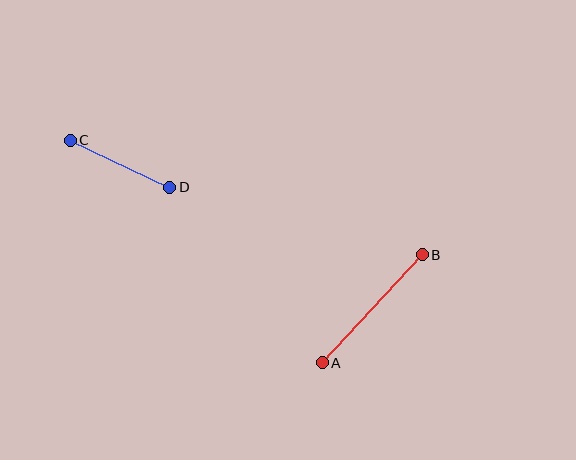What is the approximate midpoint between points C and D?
The midpoint is at approximately (120, 164) pixels.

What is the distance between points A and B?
The distance is approximately 147 pixels.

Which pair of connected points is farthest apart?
Points A and B are farthest apart.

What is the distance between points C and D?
The distance is approximately 110 pixels.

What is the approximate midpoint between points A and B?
The midpoint is at approximately (372, 309) pixels.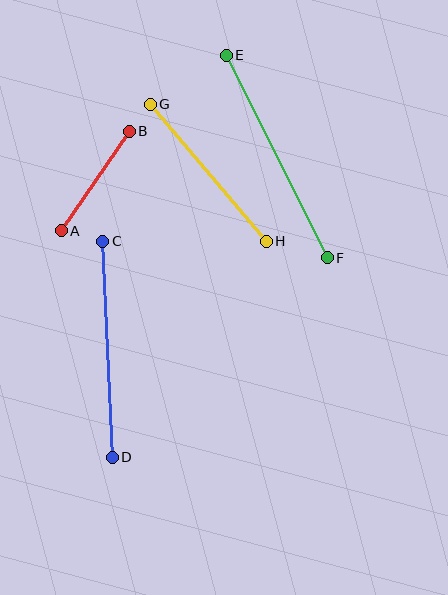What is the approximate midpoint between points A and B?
The midpoint is at approximately (95, 181) pixels.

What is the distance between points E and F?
The distance is approximately 227 pixels.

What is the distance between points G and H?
The distance is approximately 180 pixels.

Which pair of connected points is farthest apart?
Points E and F are farthest apart.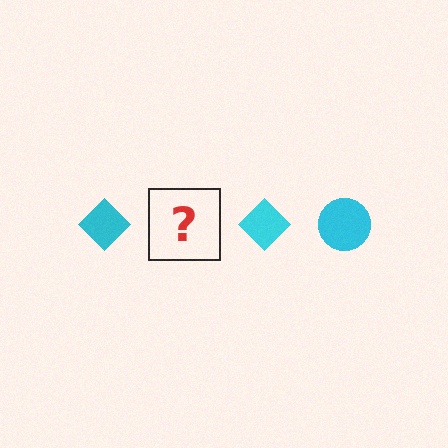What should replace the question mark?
The question mark should be replaced with a cyan circle.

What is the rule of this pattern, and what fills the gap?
The rule is that the pattern cycles through diamond, circle shapes in cyan. The gap should be filled with a cyan circle.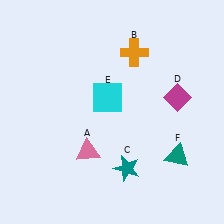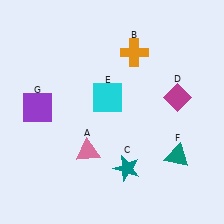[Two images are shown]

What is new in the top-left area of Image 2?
A purple square (G) was added in the top-left area of Image 2.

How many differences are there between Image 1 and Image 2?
There is 1 difference between the two images.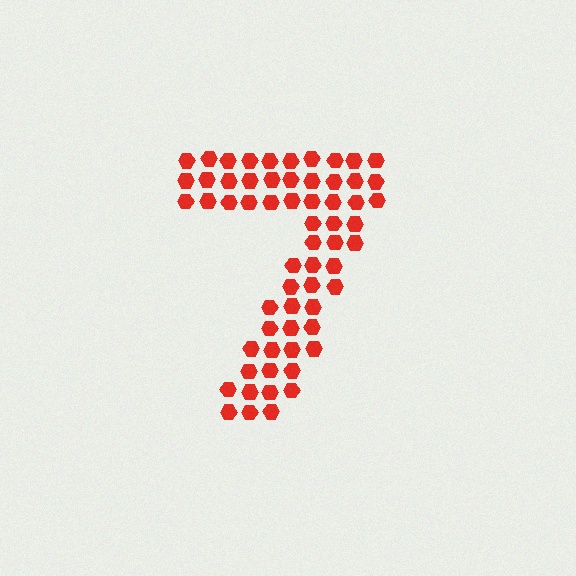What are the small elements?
The small elements are hexagons.